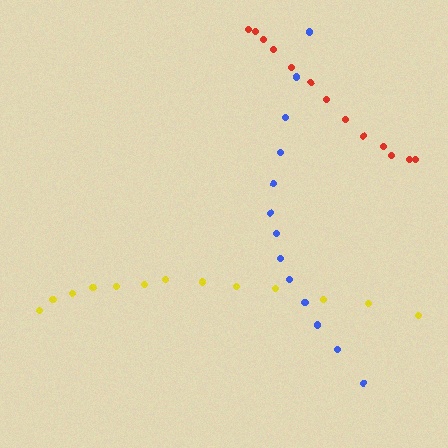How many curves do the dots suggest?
There are 3 distinct paths.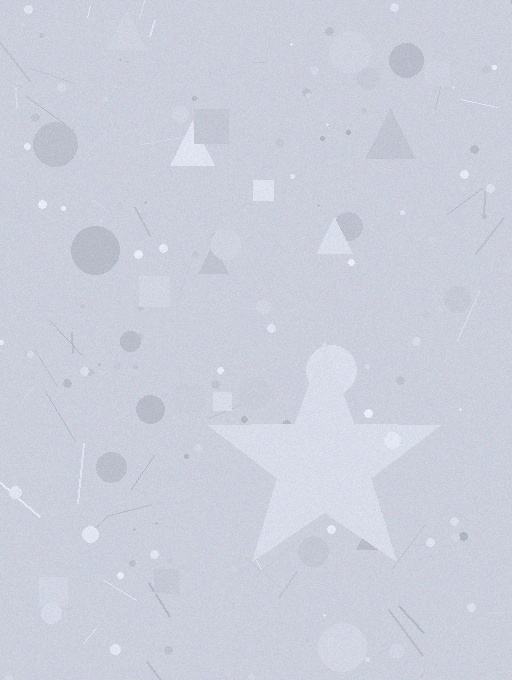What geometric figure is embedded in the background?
A star is embedded in the background.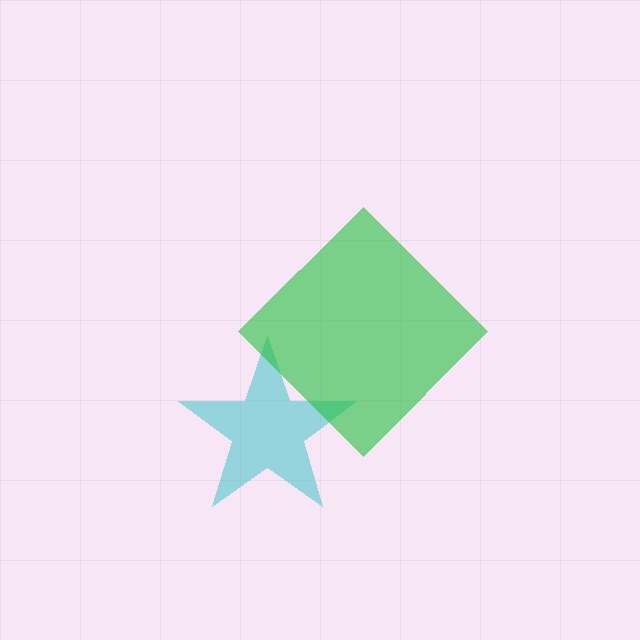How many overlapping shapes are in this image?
There are 2 overlapping shapes in the image.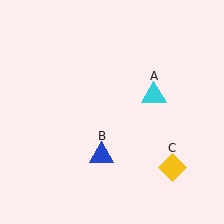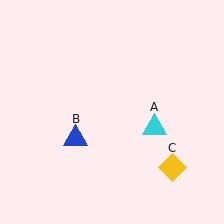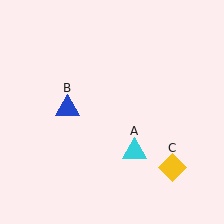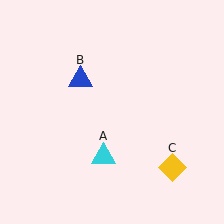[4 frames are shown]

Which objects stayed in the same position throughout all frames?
Yellow diamond (object C) remained stationary.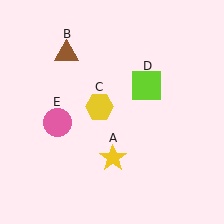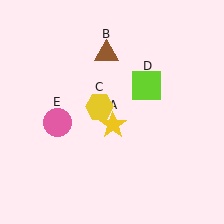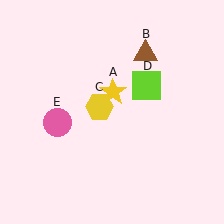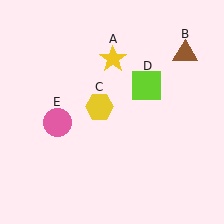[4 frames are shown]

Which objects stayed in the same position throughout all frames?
Yellow hexagon (object C) and lime square (object D) and pink circle (object E) remained stationary.